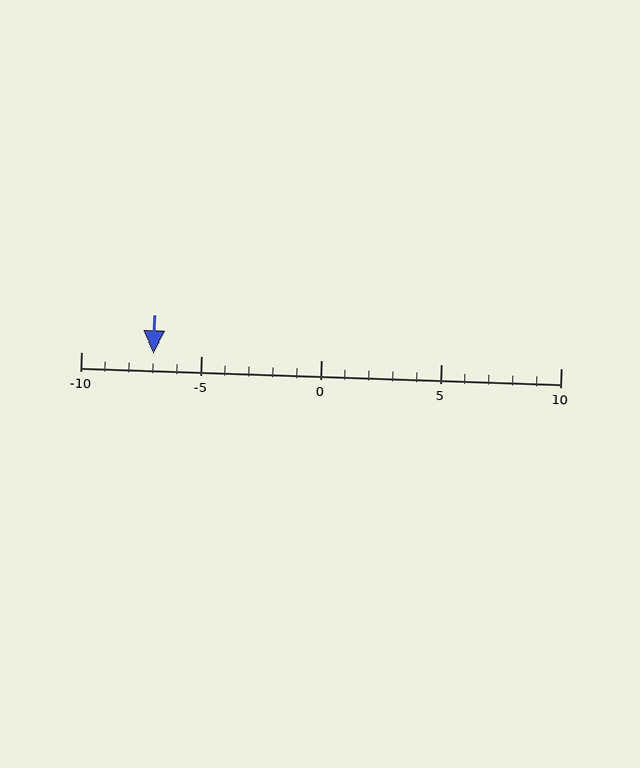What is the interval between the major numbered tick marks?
The major tick marks are spaced 5 units apart.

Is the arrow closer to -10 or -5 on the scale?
The arrow is closer to -5.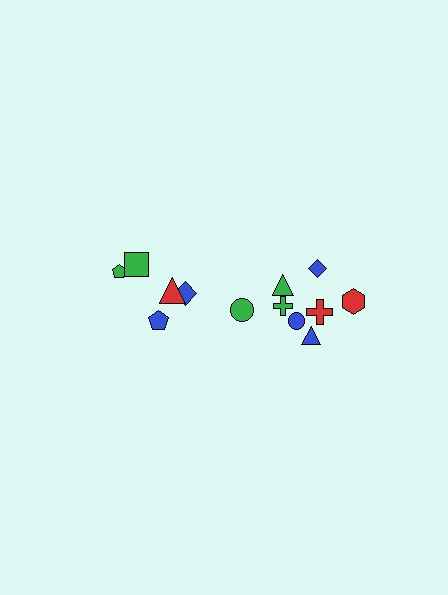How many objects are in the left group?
There are 5 objects.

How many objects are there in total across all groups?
There are 13 objects.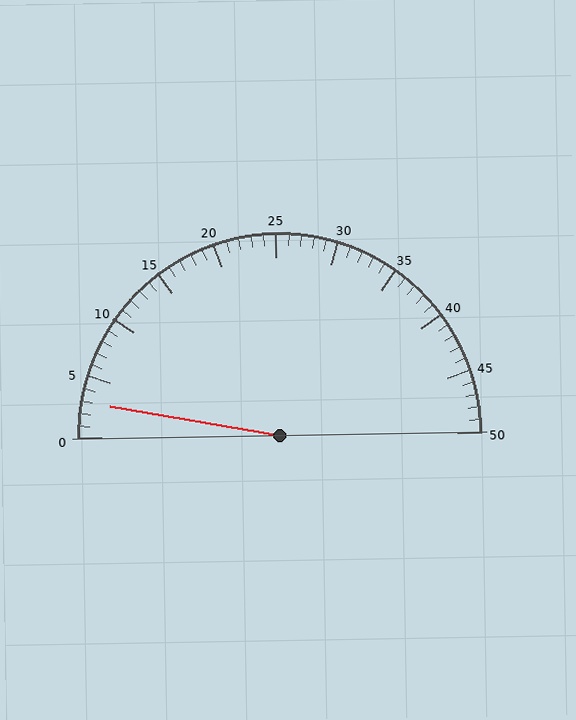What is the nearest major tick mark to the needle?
The nearest major tick mark is 5.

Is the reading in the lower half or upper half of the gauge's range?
The reading is in the lower half of the range (0 to 50).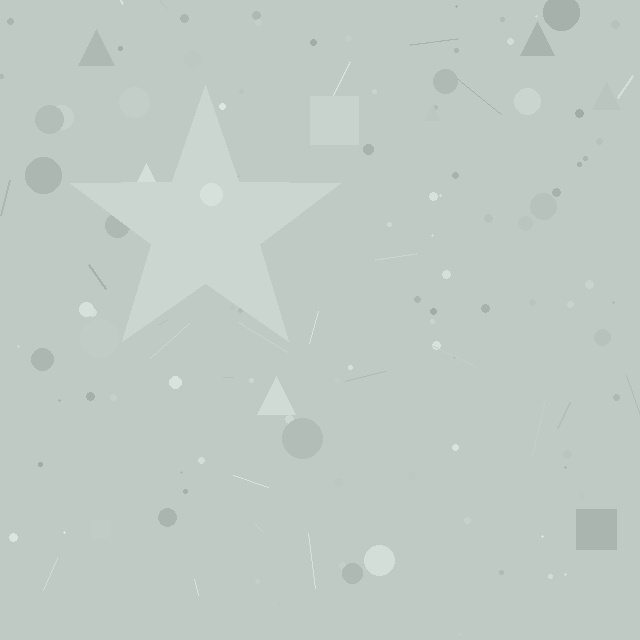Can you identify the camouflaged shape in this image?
The camouflaged shape is a star.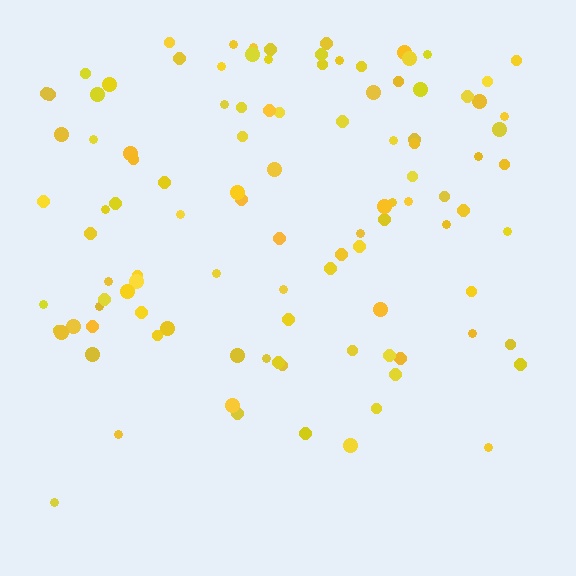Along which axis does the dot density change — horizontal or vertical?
Vertical.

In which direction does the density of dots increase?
From bottom to top, with the top side densest.